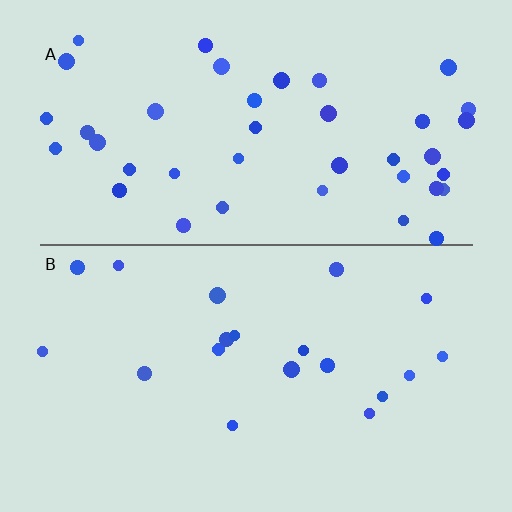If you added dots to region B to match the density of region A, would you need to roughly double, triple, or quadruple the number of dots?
Approximately double.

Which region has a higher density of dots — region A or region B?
A (the top).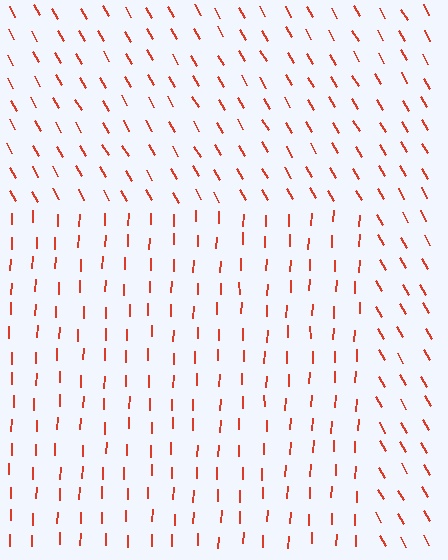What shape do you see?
I see a rectangle.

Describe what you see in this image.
The image is filled with small red line segments. A rectangle region in the image has lines oriented differently from the surrounding lines, creating a visible texture boundary.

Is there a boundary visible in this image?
Yes, there is a texture boundary formed by a change in line orientation.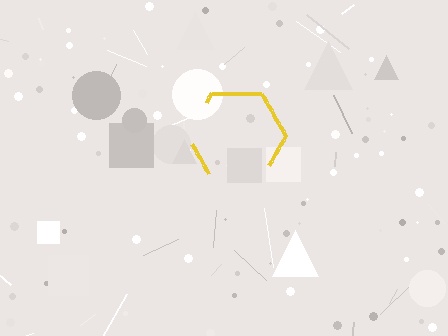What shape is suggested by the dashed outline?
The dashed outline suggests a hexagon.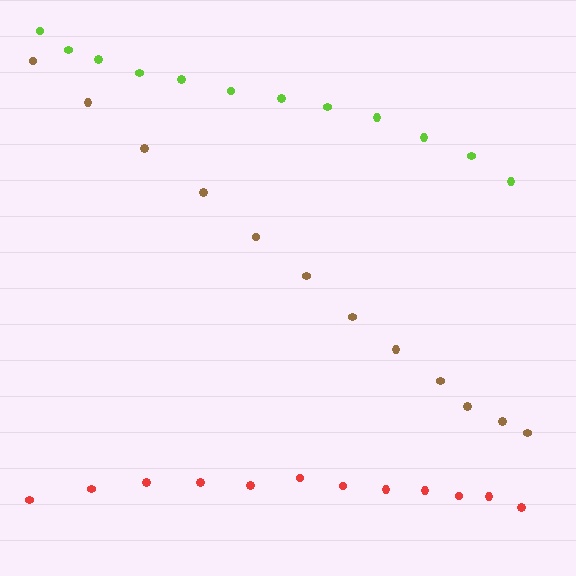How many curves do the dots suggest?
There are 3 distinct paths.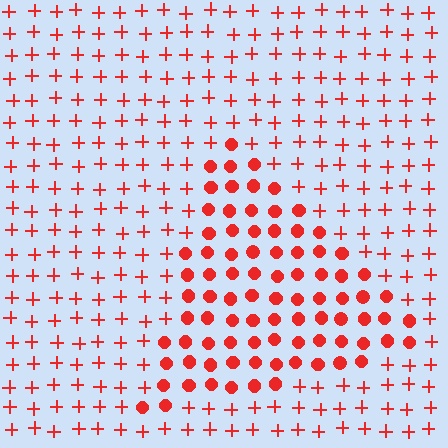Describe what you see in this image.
The image is filled with small red elements arranged in a uniform grid. A triangle-shaped region contains circles, while the surrounding area contains plus signs. The boundary is defined purely by the change in element shape.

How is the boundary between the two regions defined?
The boundary is defined by a change in element shape: circles inside vs. plus signs outside. All elements share the same color and spacing.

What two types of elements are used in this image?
The image uses circles inside the triangle region and plus signs outside it.